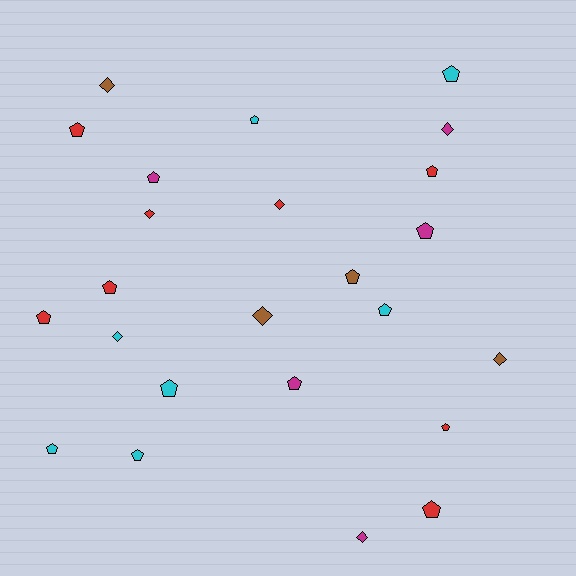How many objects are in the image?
There are 24 objects.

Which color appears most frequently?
Red, with 8 objects.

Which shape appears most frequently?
Pentagon, with 16 objects.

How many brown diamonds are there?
There are 3 brown diamonds.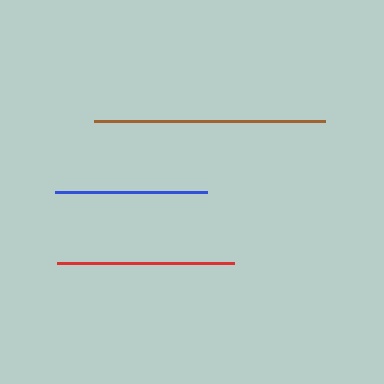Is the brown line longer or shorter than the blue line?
The brown line is longer than the blue line.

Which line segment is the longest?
The brown line is the longest at approximately 230 pixels.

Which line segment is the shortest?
The blue line is the shortest at approximately 152 pixels.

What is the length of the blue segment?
The blue segment is approximately 152 pixels long.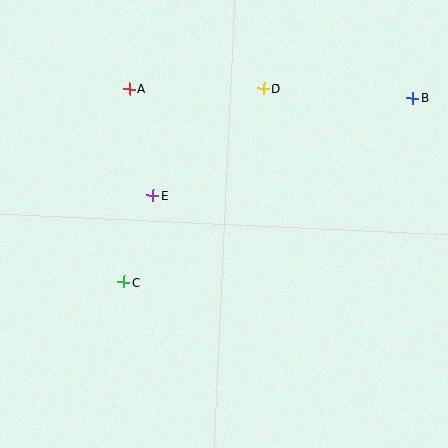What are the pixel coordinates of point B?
Point B is at (413, 98).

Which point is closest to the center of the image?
Point E at (153, 195) is closest to the center.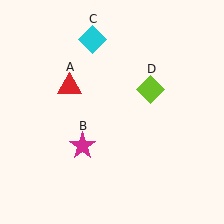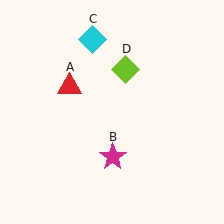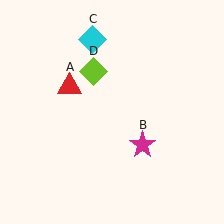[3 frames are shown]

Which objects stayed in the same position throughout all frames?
Red triangle (object A) and cyan diamond (object C) remained stationary.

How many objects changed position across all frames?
2 objects changed position: magenta star (object B), lime diamond (object D).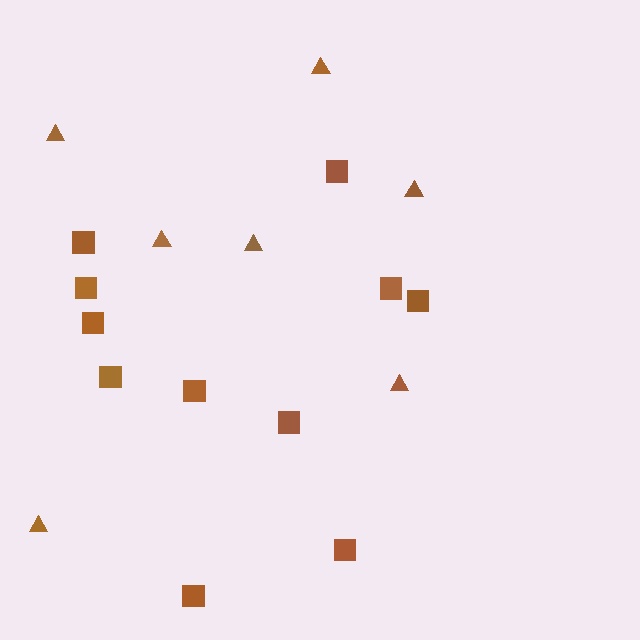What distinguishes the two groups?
There are 2 groups: one group of squares (11) and one group of triangles (7).